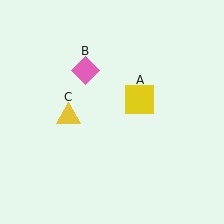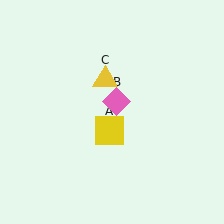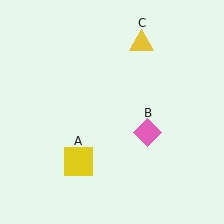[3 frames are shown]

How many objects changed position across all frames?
3 objects changed position: yellow square (object A), pink diamond (object B), yellow triangle (object C).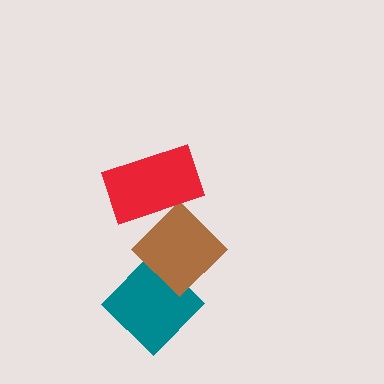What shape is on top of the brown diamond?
The red rectangle is on top of the brown diamond.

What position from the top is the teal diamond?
The teal diamond is 3rd from the top.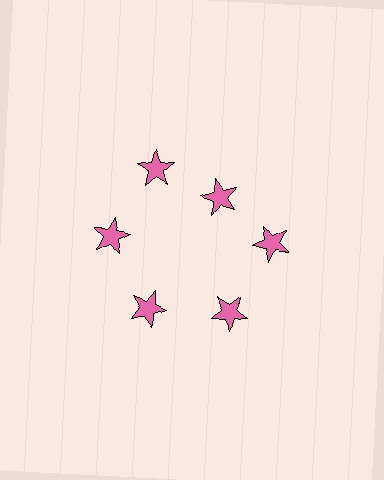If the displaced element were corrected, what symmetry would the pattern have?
It would have 6-fold rotational symmetry — the pattern would map onto itself every 60 degrees.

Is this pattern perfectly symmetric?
No. The 6 pink stars are arranged in a ring, but one element near the 1 o'clock position is pulled inward toward the center, breaking the 6-fold rotational symmetry.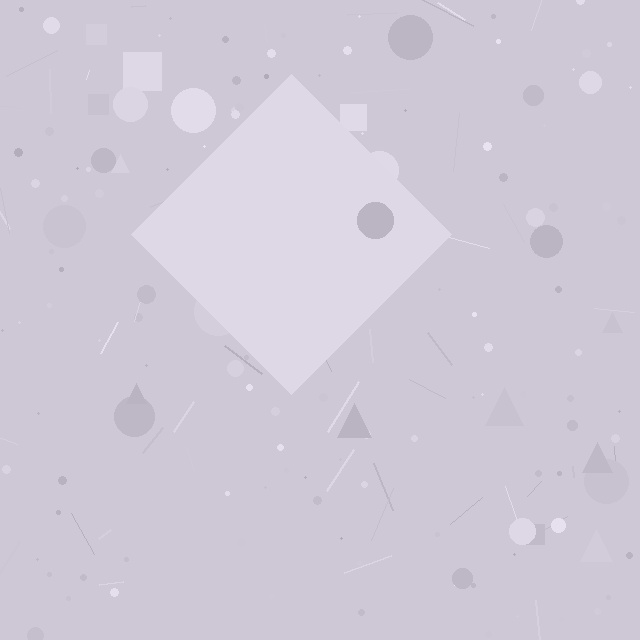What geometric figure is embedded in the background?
A diamond is embedded in the background.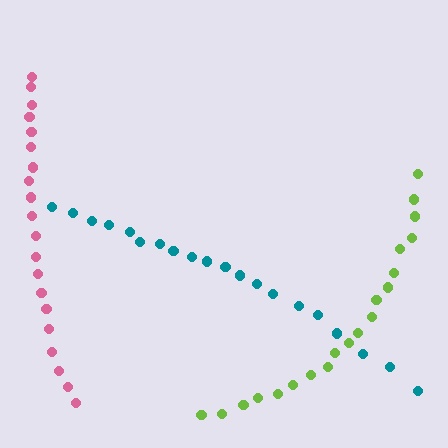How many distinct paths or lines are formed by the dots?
There are 3 distinct paths.